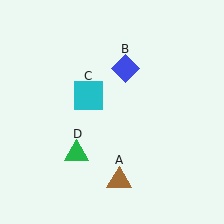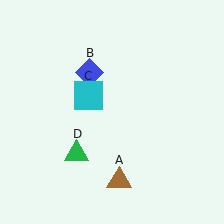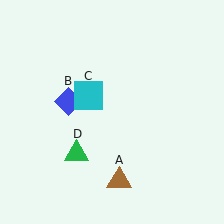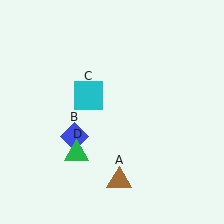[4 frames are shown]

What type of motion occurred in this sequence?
The blue diamond (object B) rotated counterclockwise around the center of the scene.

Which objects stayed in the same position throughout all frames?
Brown triangle (object A) and cyan square (object C) and green triangle (object D) remained stationary.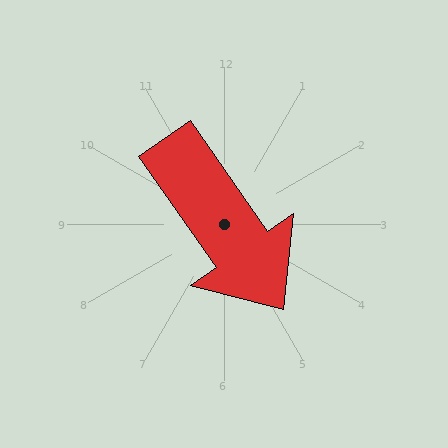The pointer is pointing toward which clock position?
Roughly 5 o'clock.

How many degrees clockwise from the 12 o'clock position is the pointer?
Approximately 145 degrees.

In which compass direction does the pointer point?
Southeast.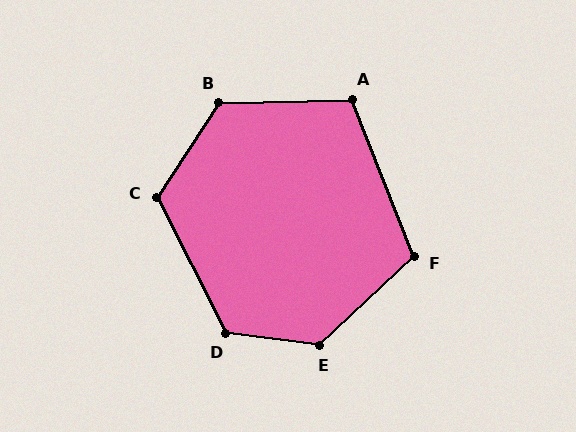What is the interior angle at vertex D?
Approximately 124 degrees (obtuse).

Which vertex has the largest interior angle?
E, at approximately 130 degrees.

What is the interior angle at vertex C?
Approximately 120 degrees (obtuse).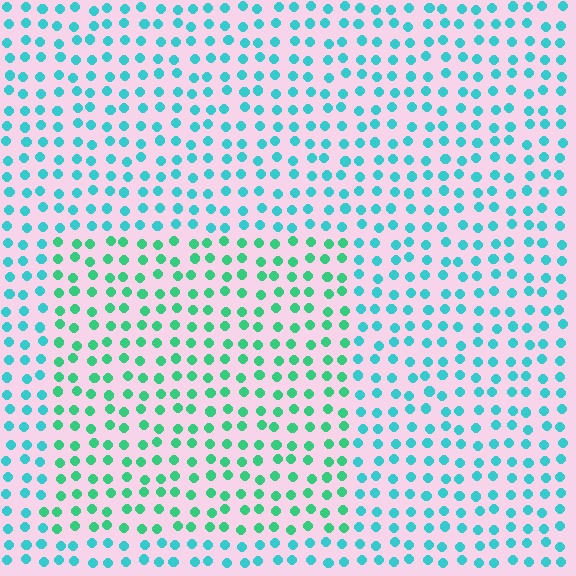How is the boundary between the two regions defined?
The boundary is defined purely by a slight shift in hue (about 32 degrees). Spacing, size, and orientation are identical on both sides.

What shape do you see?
I see a rectangle.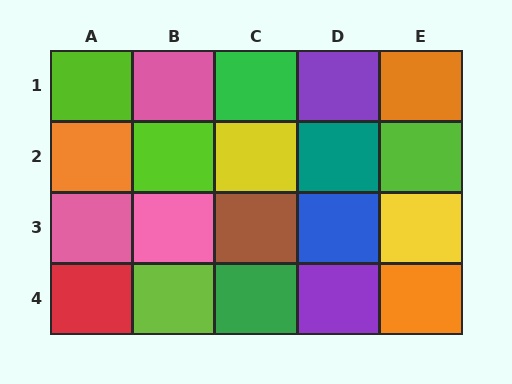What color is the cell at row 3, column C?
Brown.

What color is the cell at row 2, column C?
Yellow.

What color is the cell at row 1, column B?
Pink.